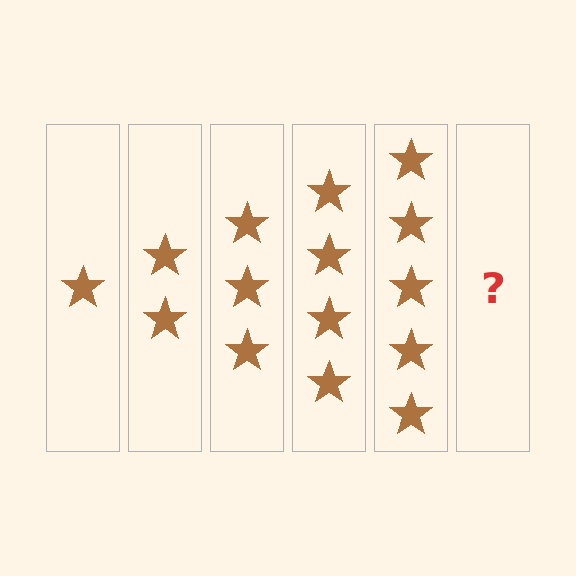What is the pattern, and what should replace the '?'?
The pattern is that each step adds one more star. The '?' should be 6 stars.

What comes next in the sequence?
The next element should be 6 stars.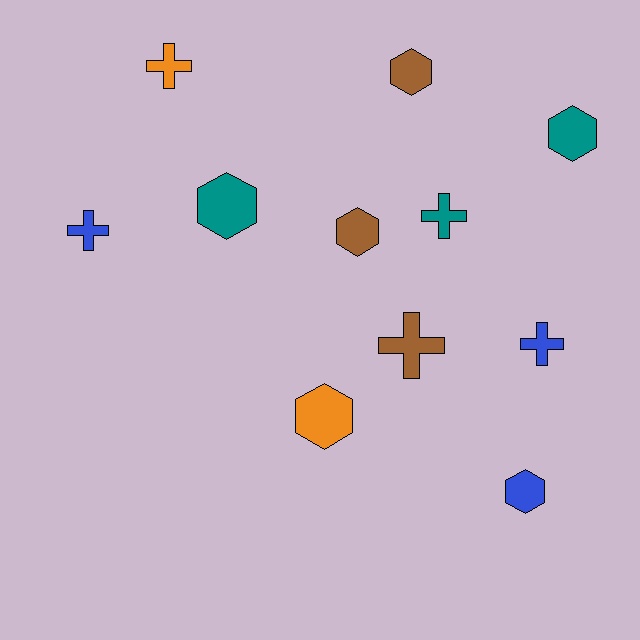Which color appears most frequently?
Blue, with 3 objects.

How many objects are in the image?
There are 11 objects.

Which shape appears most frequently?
Hexagon, with 6 objects.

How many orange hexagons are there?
There is 1 orange hexagon.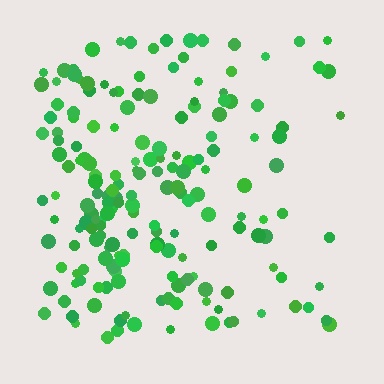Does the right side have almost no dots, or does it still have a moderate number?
Still a moderate number, just noticeably fewer than the left.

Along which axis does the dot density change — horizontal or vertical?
Horizontal.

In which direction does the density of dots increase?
From right to left, with the left side densest.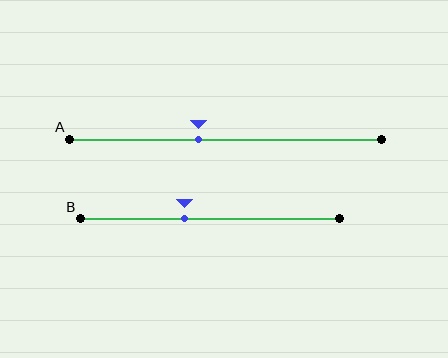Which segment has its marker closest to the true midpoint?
Segment A has its marker closest to the true midpoint.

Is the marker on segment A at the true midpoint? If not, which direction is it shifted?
No, the marker on segment A is shifted to the left by about 9% of the segment length.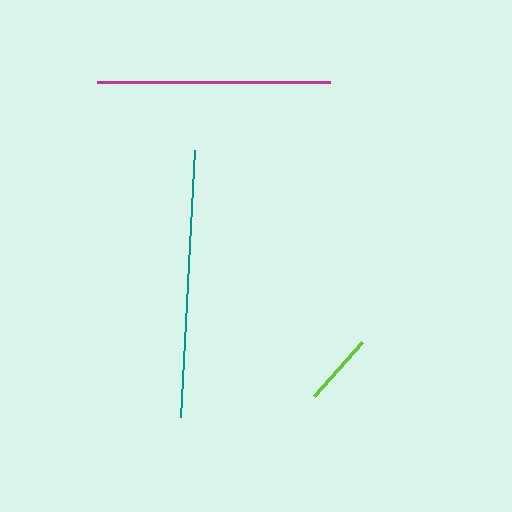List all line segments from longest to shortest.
From longest to shortest: teal, magenta, lime.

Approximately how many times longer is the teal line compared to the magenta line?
The teal line is approximately 1.1 times the length of the magenta line.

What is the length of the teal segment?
The teal segment is approximately 267 pixels long.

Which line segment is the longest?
The teal line is the longest at approximately 267 pixels.